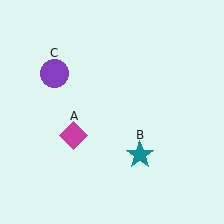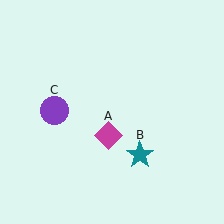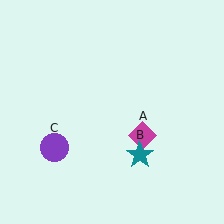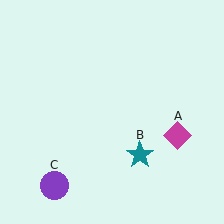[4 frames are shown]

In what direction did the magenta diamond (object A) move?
The magenta diamond (object A) moved right.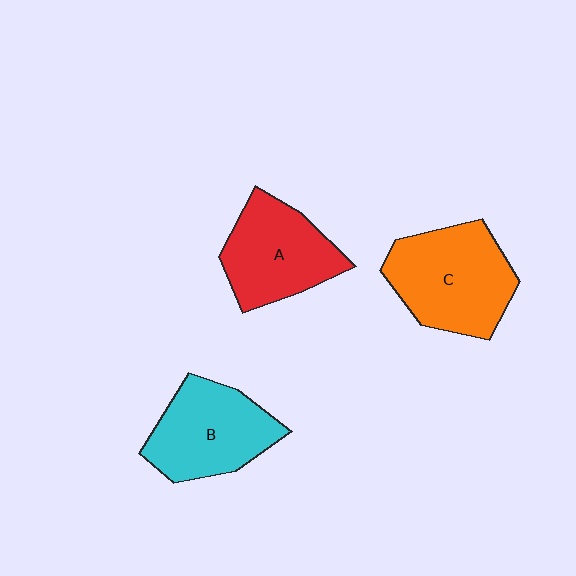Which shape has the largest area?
Shape C (orange).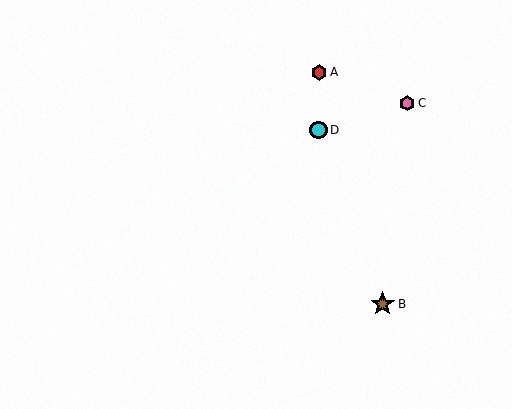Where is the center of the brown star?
The center of the brown star is at (383, 304).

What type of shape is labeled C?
Shape C is a pink hexagon.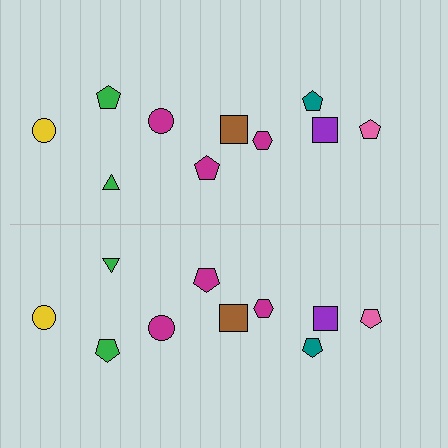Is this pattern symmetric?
Yes, this pattern has bilateral (reflection) symmetry.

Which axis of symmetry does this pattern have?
The pattern has a horizontal axis of symmetry running through the center of the image.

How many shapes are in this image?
There are 20 shapes in this image.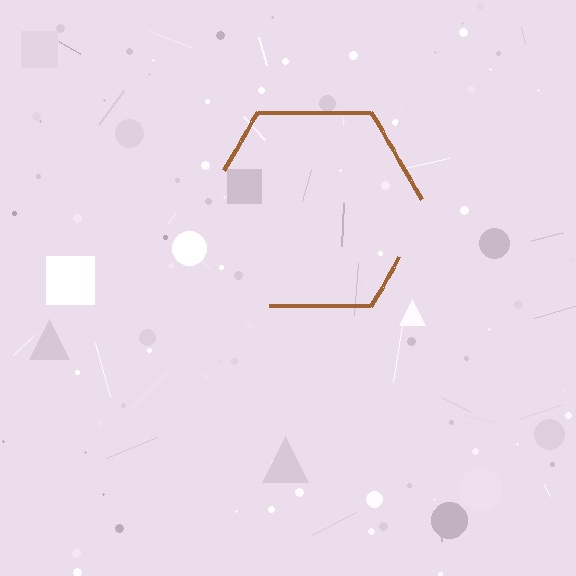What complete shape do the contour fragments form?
The contour fragments form a hexagon.